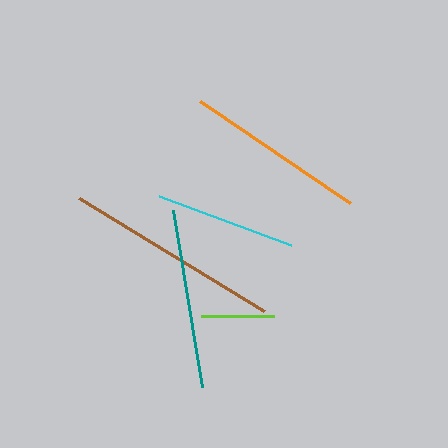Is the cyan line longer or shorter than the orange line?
The orange line is longer than the cyan line.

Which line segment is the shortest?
The lime line is the shortest at approximately 73 pixels.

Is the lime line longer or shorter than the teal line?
The teal line is longer than the lime line.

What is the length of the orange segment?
The orange segment is approximately 181 pixels long.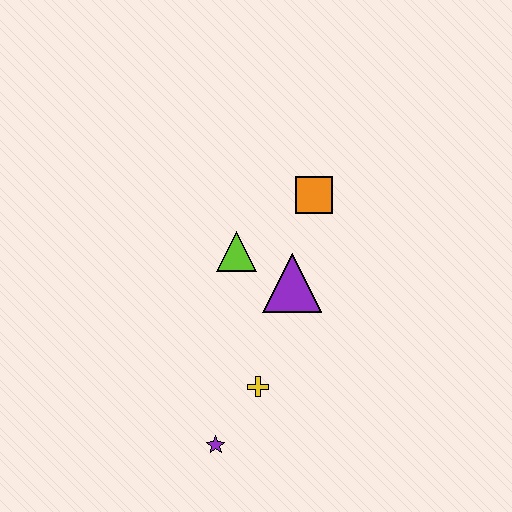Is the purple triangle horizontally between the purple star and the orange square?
Yes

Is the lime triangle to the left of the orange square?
Yes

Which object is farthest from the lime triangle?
The purple star is farthest from the lime triangle.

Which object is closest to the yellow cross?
The purple star is closest to the yellow cross.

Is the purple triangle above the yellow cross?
Yes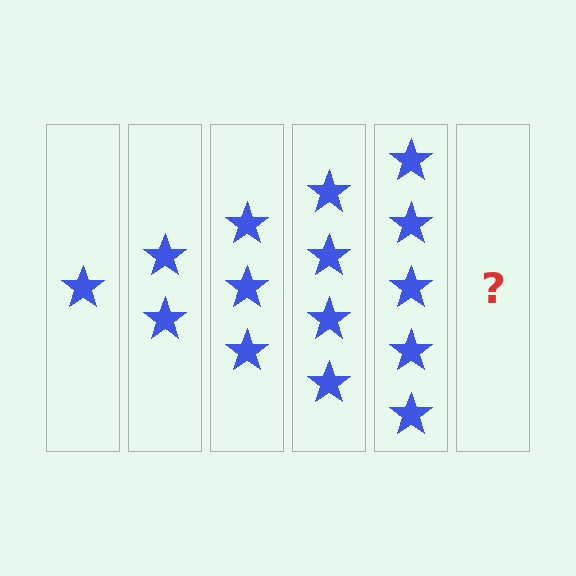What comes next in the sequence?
The next element should be 6 stars.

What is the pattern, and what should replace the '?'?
The pattern is that each step adds one more star. The '?' should be 6 stars.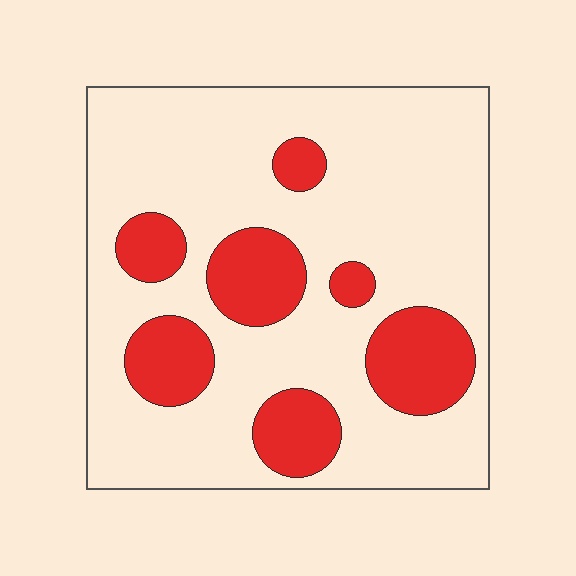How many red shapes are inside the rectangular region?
7.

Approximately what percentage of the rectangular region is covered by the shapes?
Approximately 25%.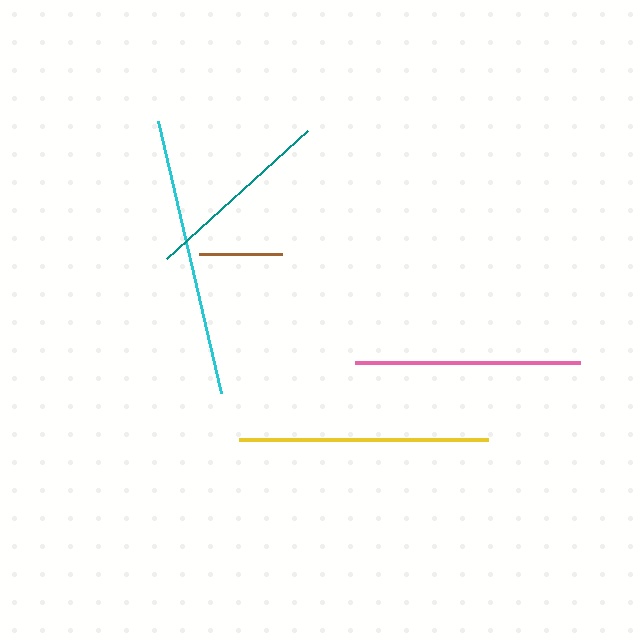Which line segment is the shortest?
The brown line is the shortest at approximately 83 pixels.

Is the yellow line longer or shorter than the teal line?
The yellow line is longer than the teal line.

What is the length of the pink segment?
The pink segment is approximately 225 pixels long.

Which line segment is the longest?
The cyan line is the longest at approximately 279 pixels.